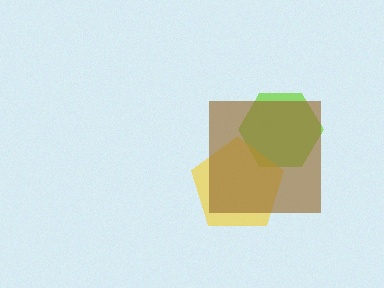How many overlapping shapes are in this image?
There are 3 overlapping shapes in the image.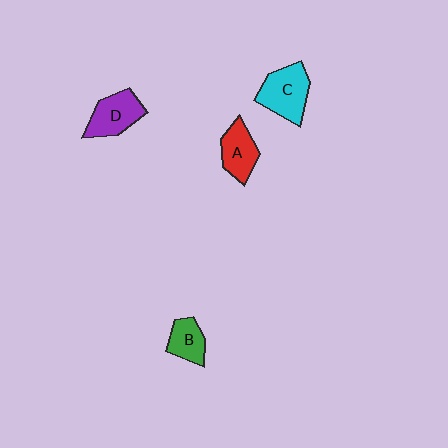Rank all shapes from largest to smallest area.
From largest to smallest: C (cyan), D (purple), A (red), B (green).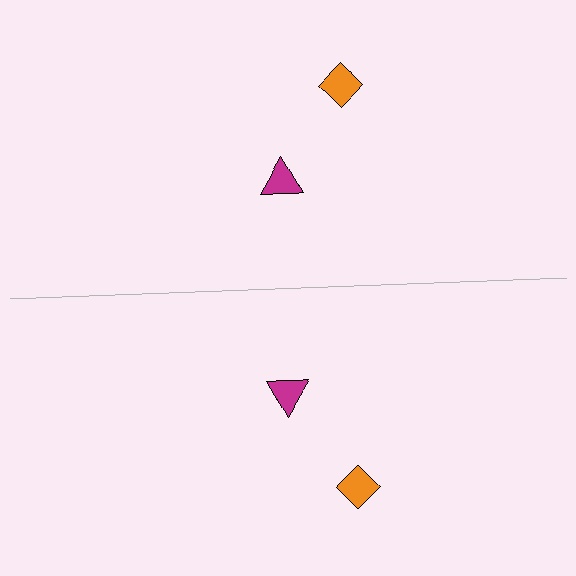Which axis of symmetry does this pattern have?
The pattern has a horizontal axis of symmetry running through the center of the image.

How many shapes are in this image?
There are 4 shapes in this image.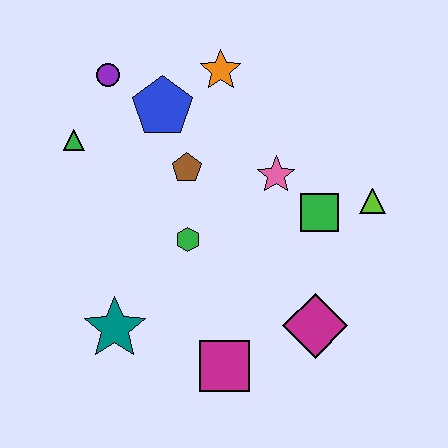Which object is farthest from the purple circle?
The magenta diamond is farthest from the purple circle.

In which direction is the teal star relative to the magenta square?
The teal star is to the left of the magenta square.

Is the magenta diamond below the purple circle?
Yes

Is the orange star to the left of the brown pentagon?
No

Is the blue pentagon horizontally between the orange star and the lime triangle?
No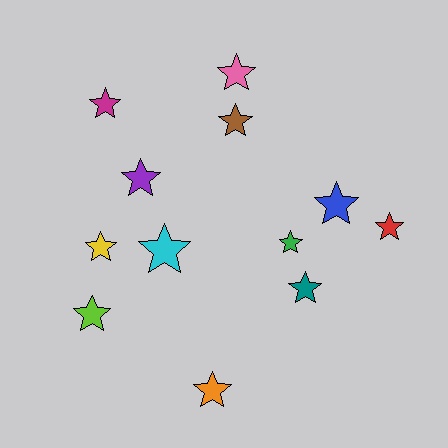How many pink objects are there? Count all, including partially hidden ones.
There is 1 pink object.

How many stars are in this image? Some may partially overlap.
There are 12 stars.